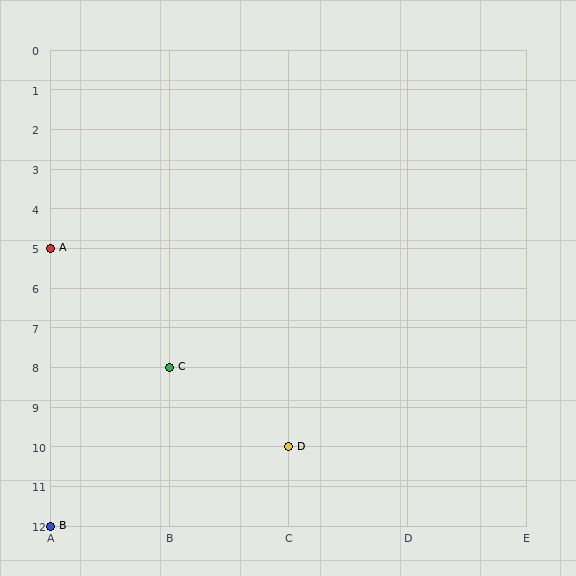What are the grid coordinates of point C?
Point C is at grid coordinates (B, 8).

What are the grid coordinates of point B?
Point B is at grid coordinates (A, 12).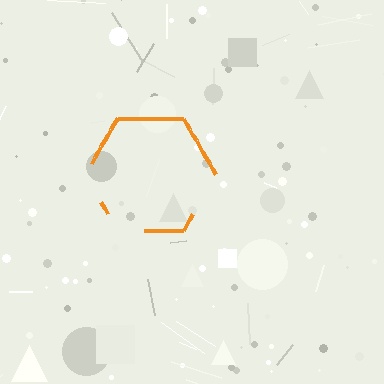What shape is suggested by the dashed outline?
The dashed outline suggests a hexagon.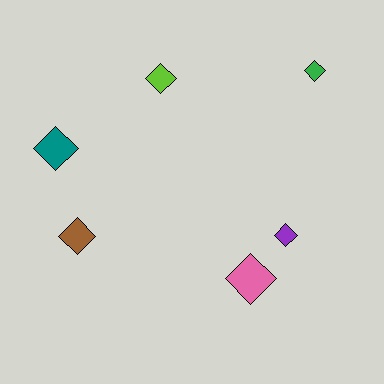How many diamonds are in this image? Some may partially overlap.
There are 6 diamonds.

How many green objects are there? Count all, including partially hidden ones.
There is 1 green object.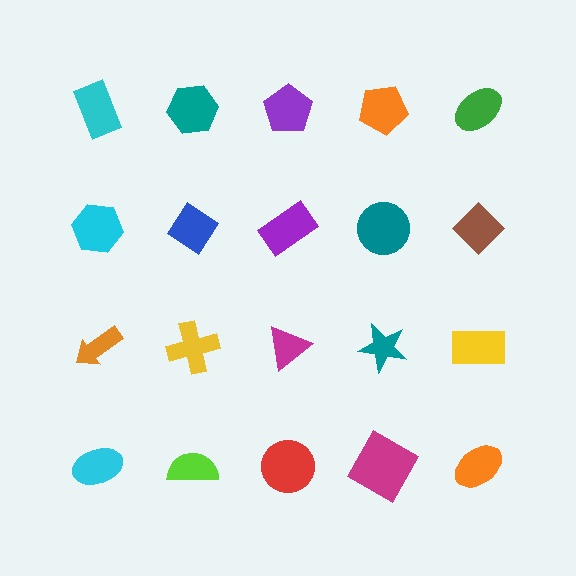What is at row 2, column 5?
A brown diamond.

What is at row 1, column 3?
A purple pentagon.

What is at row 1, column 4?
An orange pentagon.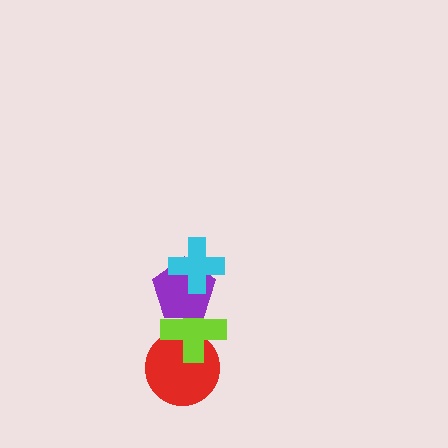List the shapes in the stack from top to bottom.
From top to bottom: the cyan cross, the purple pentagon, the lime cross, the red circle.